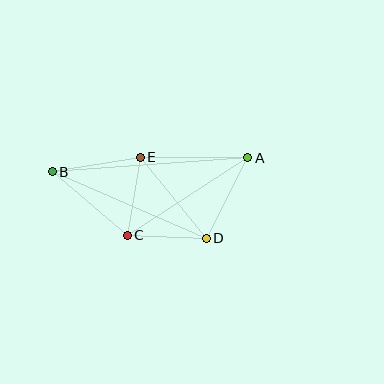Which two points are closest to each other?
Points C and D are closest to each other.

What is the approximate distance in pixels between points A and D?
The distance between A and D is approximately 91 pixels.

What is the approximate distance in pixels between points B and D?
The distance between B and D is approximately 168 pixels.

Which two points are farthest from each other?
Points A and B are farthest from each other.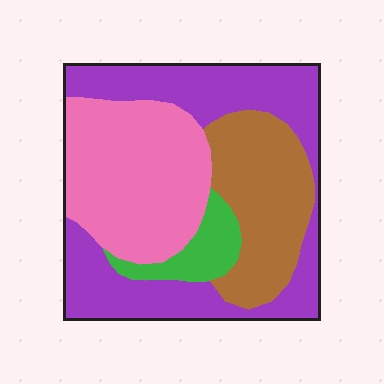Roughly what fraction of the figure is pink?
Pink covers 31% of the figure.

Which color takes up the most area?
Purple, at roughly 40%.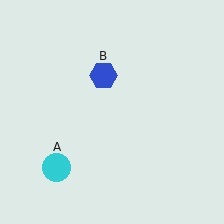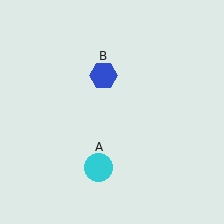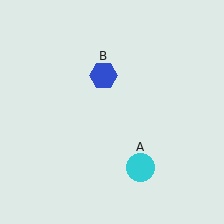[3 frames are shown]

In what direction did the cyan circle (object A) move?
The cyan circle (object A) moved right.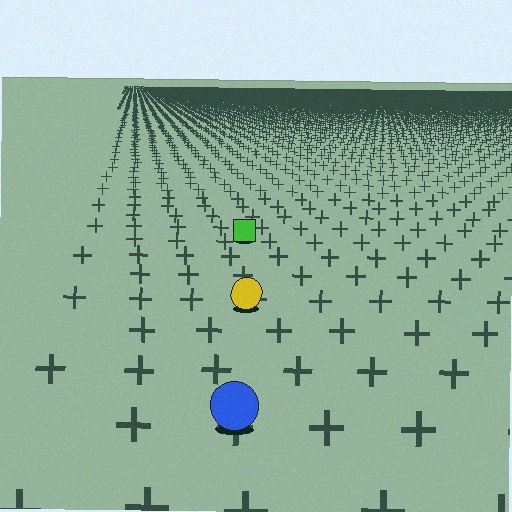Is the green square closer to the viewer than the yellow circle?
No. The yellow circle is closer — you can tell from the texture gradient: the ground texture is coarser near it.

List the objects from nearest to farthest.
From nearest to farthest: the blue circle, the yellow circle, the green square.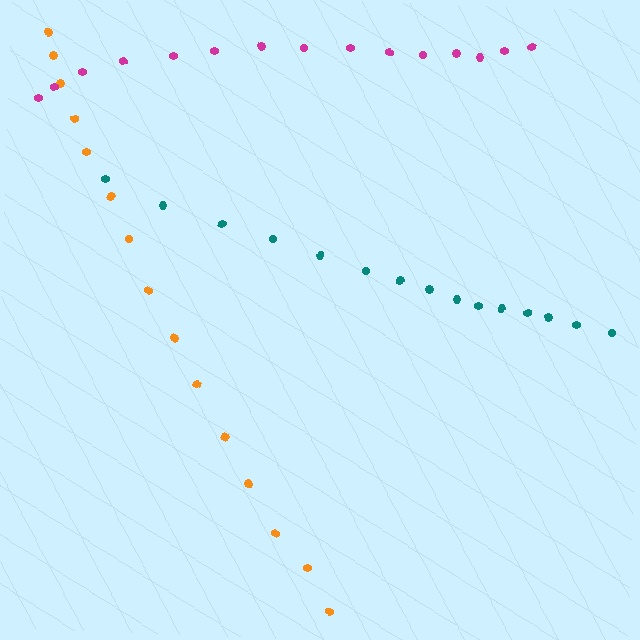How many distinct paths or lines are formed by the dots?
There are 3 distinct paths.